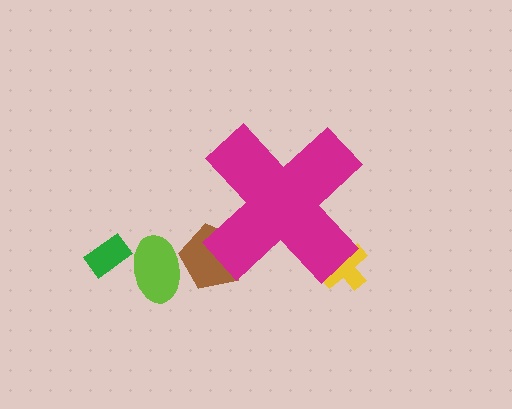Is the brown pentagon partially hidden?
Yes, the brown pentagon is partially hidden behind the magenta cross.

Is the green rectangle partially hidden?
No, the green rectangle is fully visible.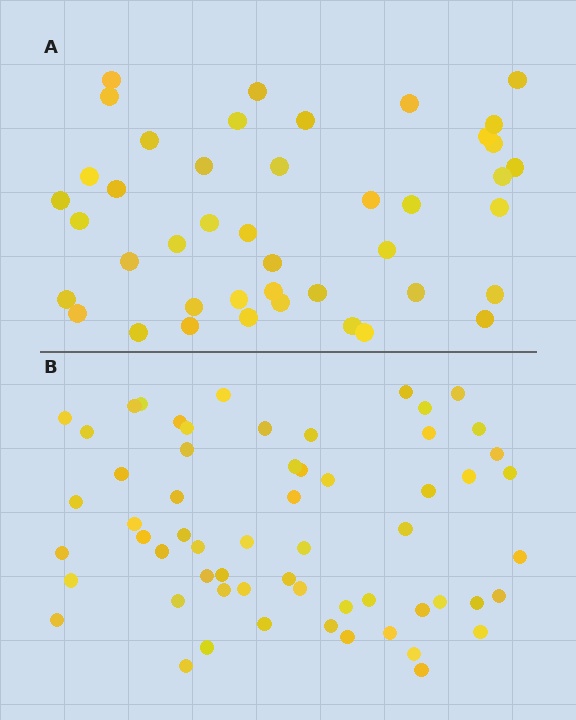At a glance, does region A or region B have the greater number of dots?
Region B (the bottom region) has more dots.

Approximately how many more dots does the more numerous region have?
Region B has approximately 15 more dots than region A.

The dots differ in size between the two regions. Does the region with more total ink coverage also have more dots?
No. Region A has more total ink coverage because its dots are larger, but region B actually contains more individual dots. Total area can be misleading — the number of items is what matters here.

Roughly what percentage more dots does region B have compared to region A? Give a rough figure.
About 40% more.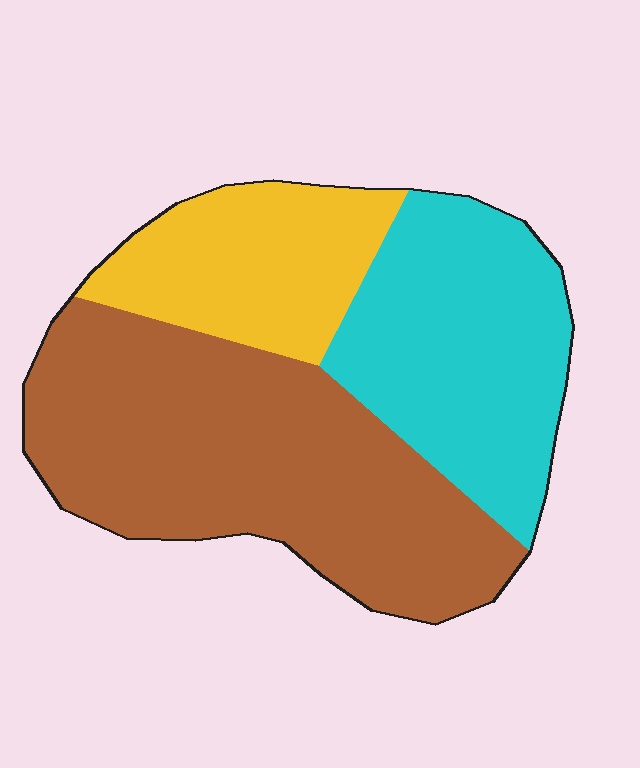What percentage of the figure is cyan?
Cyan takes up about one third (1/3) of the figure.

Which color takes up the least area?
Yellow, at roughly 20%.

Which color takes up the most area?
Brown, at roughly 50%.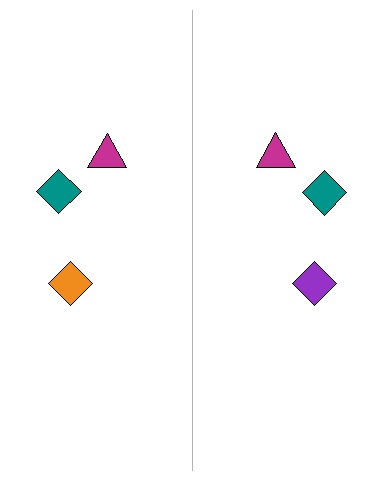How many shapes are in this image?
There are 6 shapes in this image.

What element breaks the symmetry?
The purple diamond on the right side breaks the symmetry — its mirror counterpart is orange.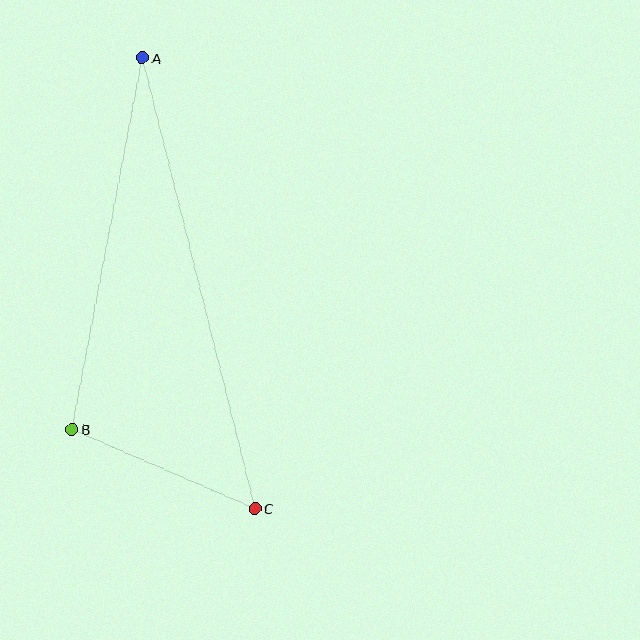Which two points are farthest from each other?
Points A and C are farthest from each other.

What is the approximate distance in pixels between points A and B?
The distance between A and B is approximately 378 pixels.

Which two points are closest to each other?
Points B and C are closest to each other.